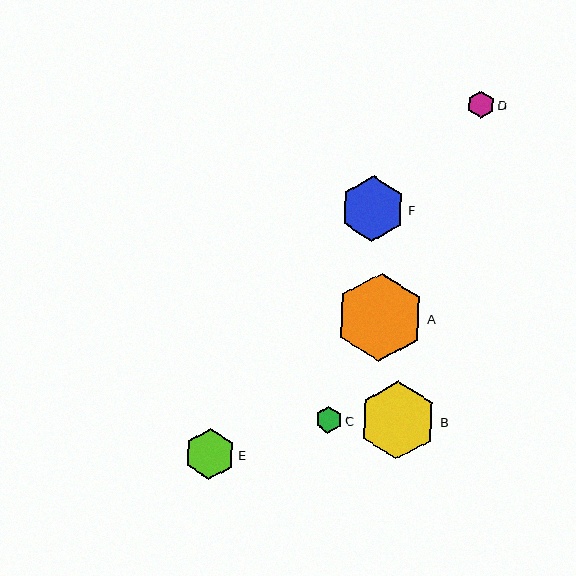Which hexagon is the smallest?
Hexagon C is the smallest with a size of approximately 27 pixels.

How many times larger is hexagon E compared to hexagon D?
Hexagon E is approximately 1.8 times the size of hexagon D.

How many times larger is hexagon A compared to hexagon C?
Hexagon A is approximately 3.3 times the size of hexagon C.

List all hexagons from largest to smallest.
From largest to smallest: A, B, F, E, D, C.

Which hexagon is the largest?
Hexagon A is the largest with a size of approximately 88 pixels.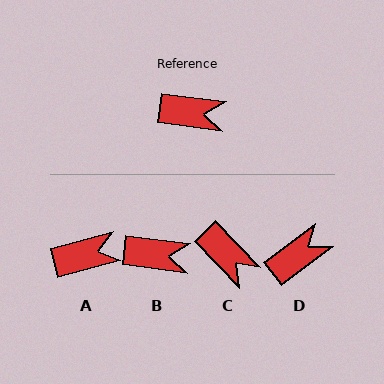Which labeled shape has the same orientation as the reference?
B.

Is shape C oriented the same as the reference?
No, it is off by about 39 degrees.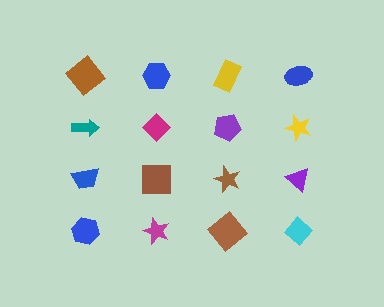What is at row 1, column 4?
A blue ellipse.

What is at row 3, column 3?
A brown star.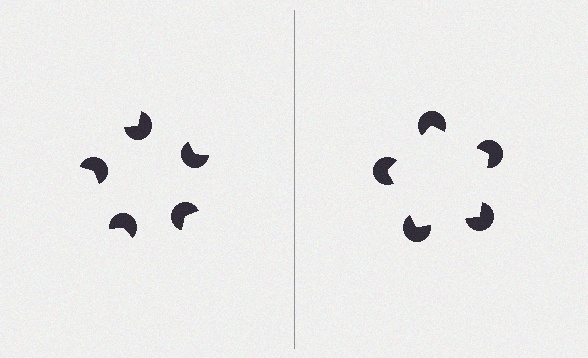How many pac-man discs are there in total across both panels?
10 — 5 on each side.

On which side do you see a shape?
An illusory pentagon appears on the right side. On the left side the wedge cuts are rotated, so no coherent shape forms.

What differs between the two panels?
The pac-man discs are positioned identically on both sides; only the wedge orientations differ. On the right they align to a pentagon; on the left they are misaligned.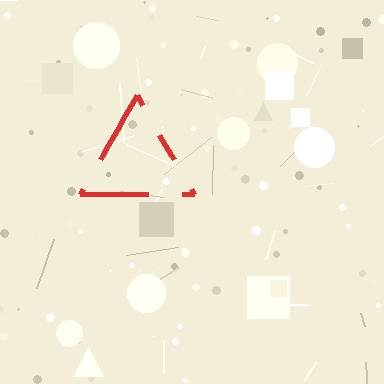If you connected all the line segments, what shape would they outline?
They would outline a triangle.